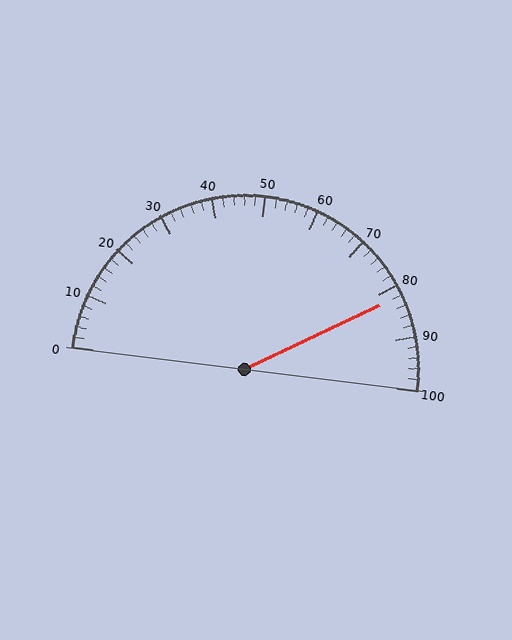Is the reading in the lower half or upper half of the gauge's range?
The reading is in the upper half of the range (0 to 100).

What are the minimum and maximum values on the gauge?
The gauge ranges from 0 to 100.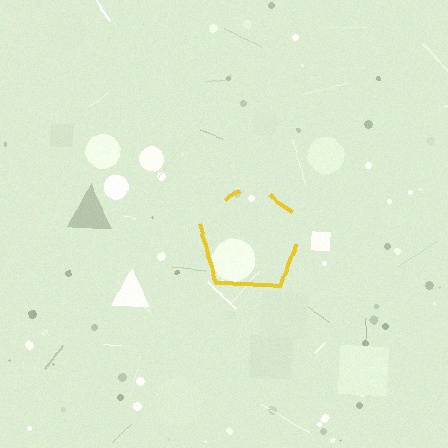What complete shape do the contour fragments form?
The contour fragments form a pentagon.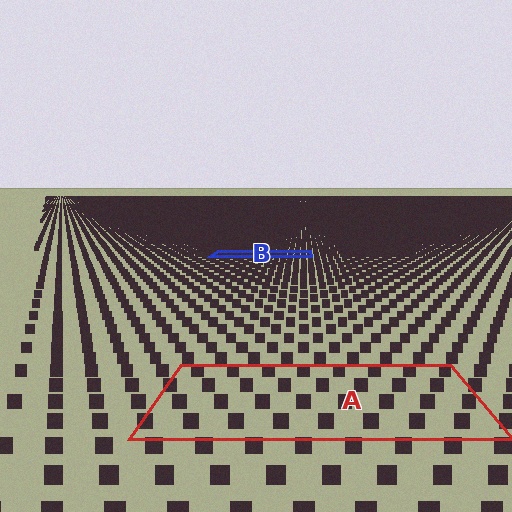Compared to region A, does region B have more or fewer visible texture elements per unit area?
Region B has more texture elements per unit area — they are packed more densely because it is farther away.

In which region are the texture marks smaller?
The texture marks are smaller in region B, because it is farther away.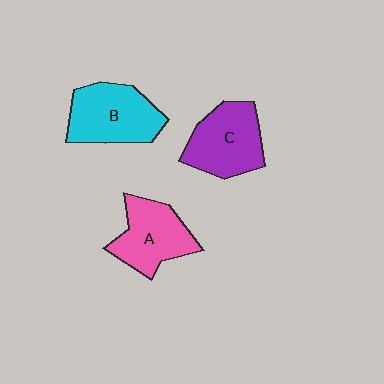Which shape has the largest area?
Shape B (cyan).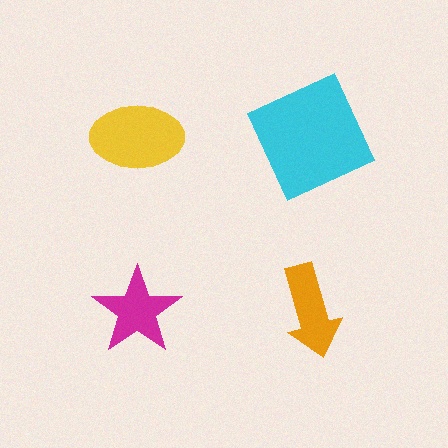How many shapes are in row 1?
2 shapes.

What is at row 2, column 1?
A magenta star.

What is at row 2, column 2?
An orange arrow.